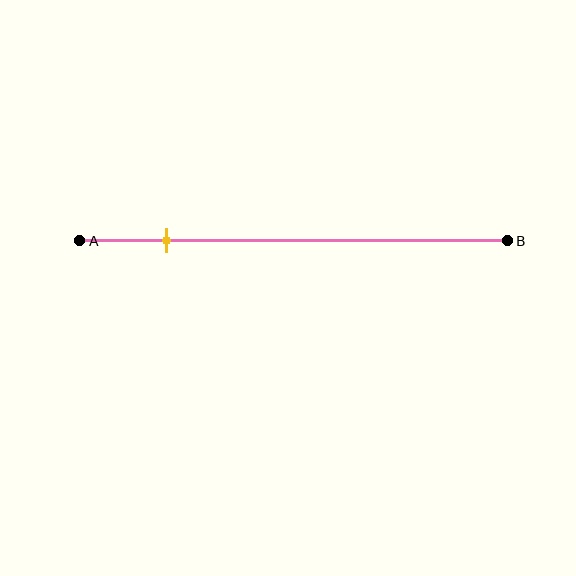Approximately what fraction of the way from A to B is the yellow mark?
The yellow mark is approximately 20% of the way from A to B.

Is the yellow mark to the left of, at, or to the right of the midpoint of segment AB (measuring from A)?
The yellow mark is to the left of the midpoint of segment AB.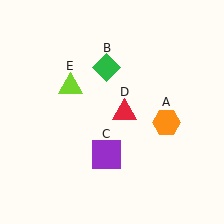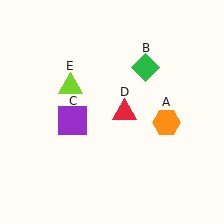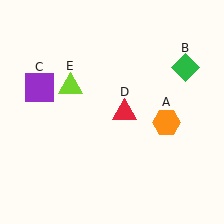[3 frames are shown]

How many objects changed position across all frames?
2 objects changed position: green diamond (object B), purple square (object C).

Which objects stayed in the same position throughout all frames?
Orange hexagon (object A) and red triangle (object D) and lime triangle (object E) remained stationary.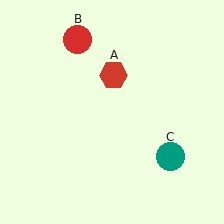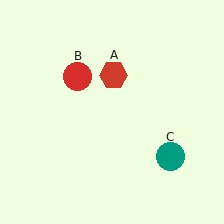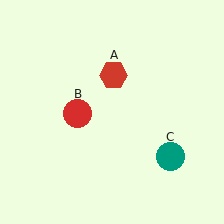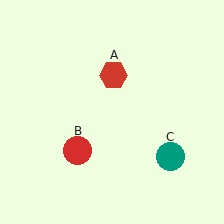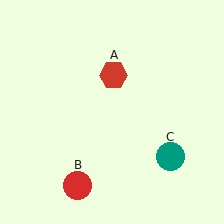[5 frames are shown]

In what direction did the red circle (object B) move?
The red circle (object B) moved down.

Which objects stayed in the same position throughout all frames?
Red hexagon (object A) and teal circle (object C) remained stationary.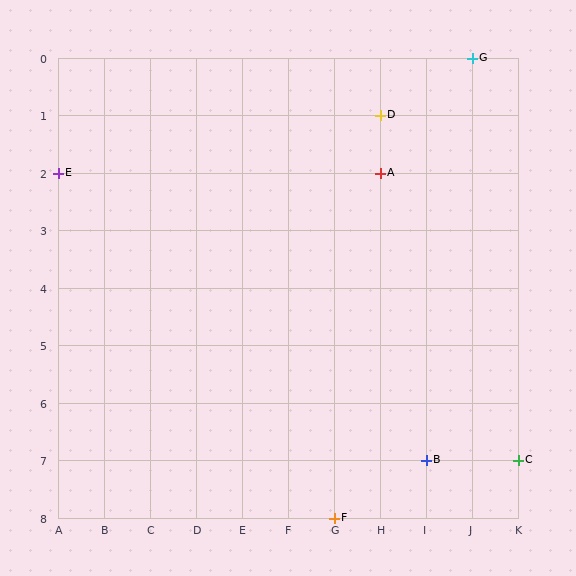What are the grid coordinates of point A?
Point A is at grid coordinates (H, 2).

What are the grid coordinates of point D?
Point D is at grid coordinates (H, 1).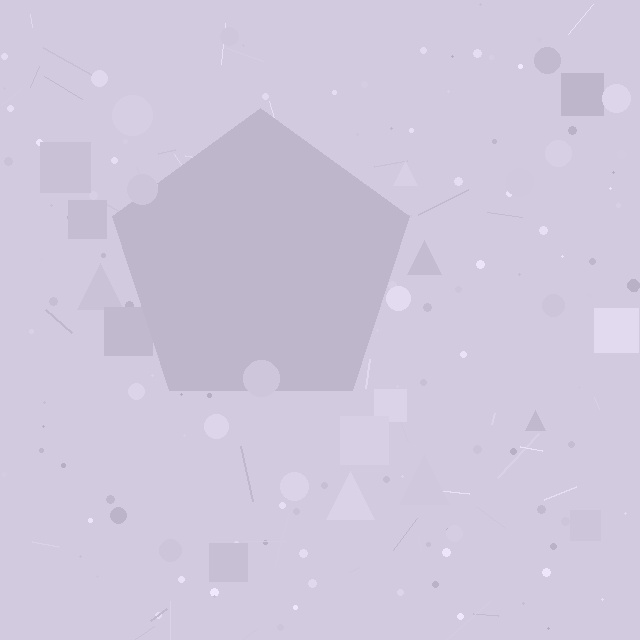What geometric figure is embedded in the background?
A pentagon is embedded in the background.